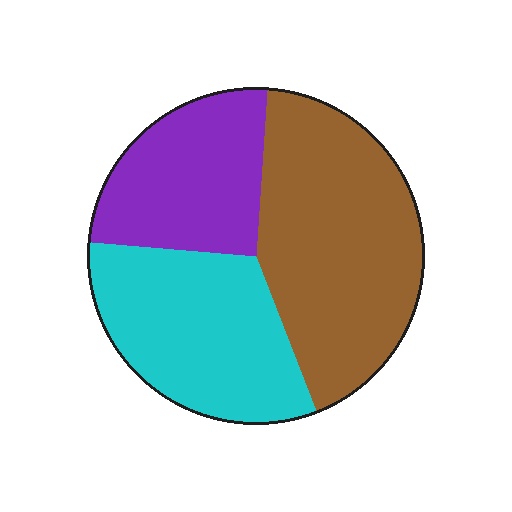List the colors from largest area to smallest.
From largest to smallest: brown, cyan, purple.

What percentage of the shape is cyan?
Cyan takes up about one third (1/3) of the shape.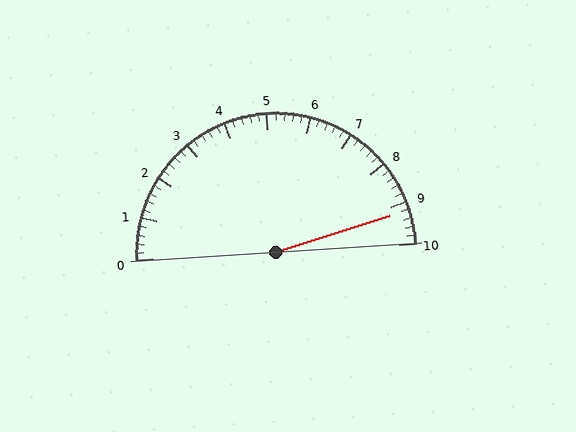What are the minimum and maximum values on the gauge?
The gauge ranges from 0 to 10.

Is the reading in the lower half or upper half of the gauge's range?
The reading is in the upper half of the range (0 to 10).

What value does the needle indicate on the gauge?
The needle indicates approximately 9.2.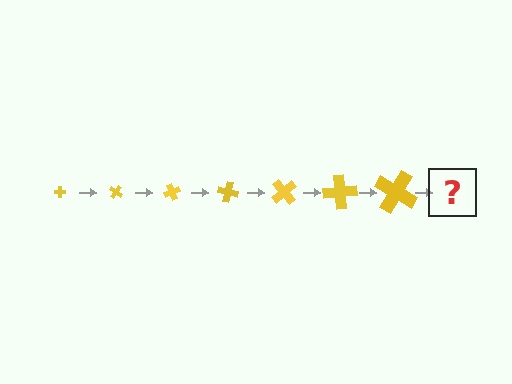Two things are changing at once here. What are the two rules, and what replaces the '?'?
The two rules are that the cross grows larger each step and it rotates 35 degrees each step. The '?' should be a cross, larger than the previous one and rotated 245 degrees from the start.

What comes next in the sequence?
The next element should be a cross, larger than the previous one and rotated 245 degrees from the start.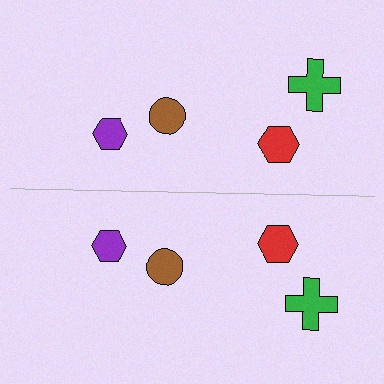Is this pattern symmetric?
Yes, this pattern has bilateral (reflection) symmetry.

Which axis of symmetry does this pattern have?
The pattern has a horizontal axis of symmetry running through the center of the image.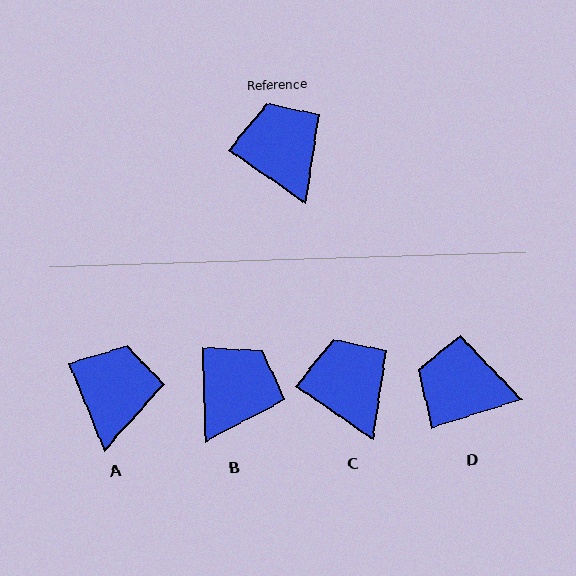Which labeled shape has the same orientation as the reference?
C.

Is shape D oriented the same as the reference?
No, it is off by about 52 degrees.